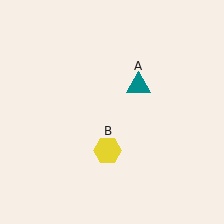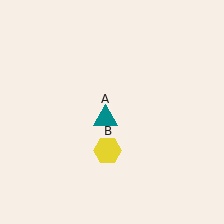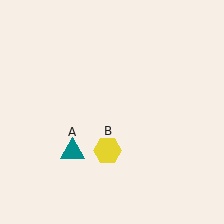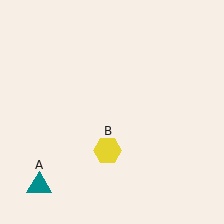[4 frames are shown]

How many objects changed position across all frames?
1 object changed position: teal triangle (object A).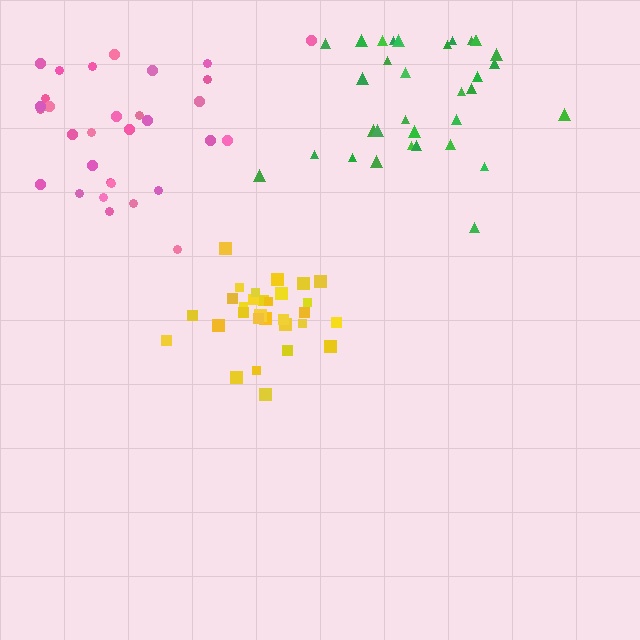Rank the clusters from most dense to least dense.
yellow, green, pink.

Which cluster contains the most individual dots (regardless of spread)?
Green (34).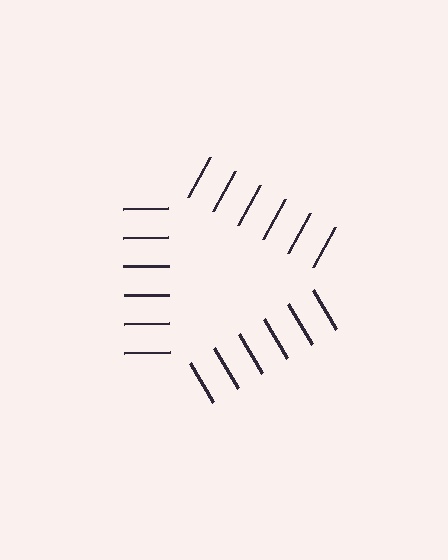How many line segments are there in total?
18 — 6 along each of the 3 edges.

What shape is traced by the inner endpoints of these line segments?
An illusory triangle — the line segments terminate on its edges but no continuous stroke is drawn.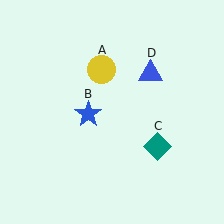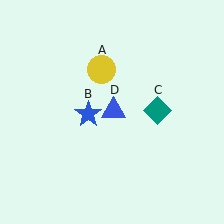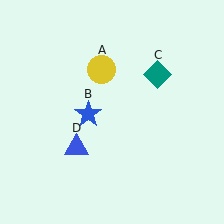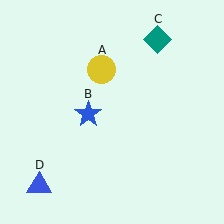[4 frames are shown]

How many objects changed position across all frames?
2 objects changed position: teal diamond (object C), blue triangle (object D).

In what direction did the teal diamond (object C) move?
The teal diamond (object C) moved up.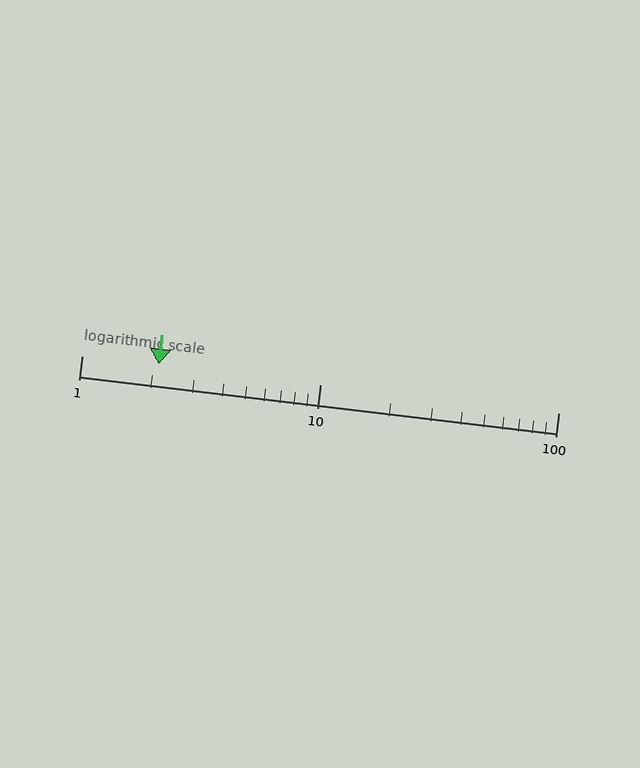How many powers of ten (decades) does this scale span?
The scale spans 2 decades, from 1 to 100.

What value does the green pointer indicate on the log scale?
The pointer indicates approximately 2.1.